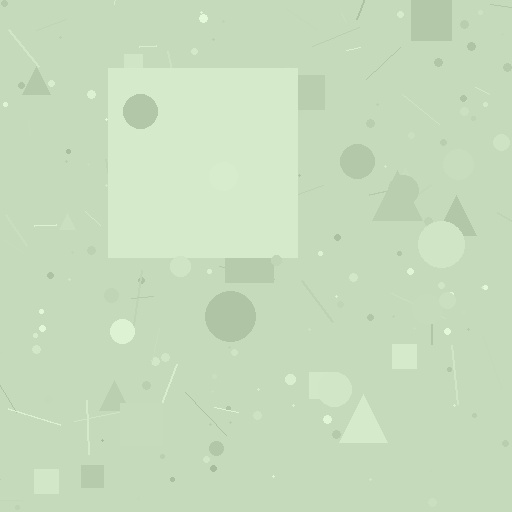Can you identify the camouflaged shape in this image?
The camouflaged shape is a square.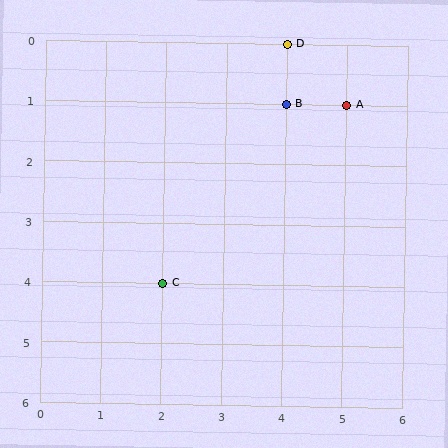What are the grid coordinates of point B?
Point B is at grid coordinates (4, 1).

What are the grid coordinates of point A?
Point A is at grid coordinates (5, 1).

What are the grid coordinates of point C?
Point C is at grid coordinates (2, 4).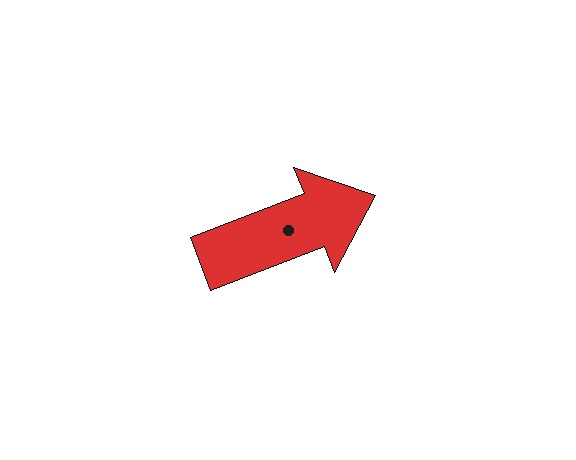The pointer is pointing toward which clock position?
Roughly 2 o'clock.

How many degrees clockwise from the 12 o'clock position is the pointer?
Approximately 69 degrees.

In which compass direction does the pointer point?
East.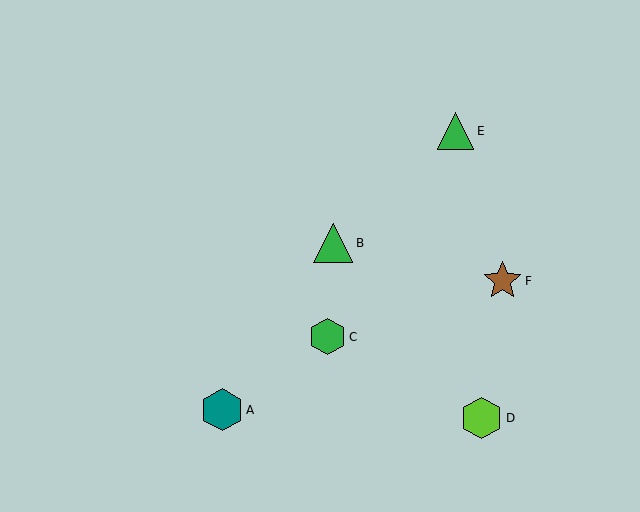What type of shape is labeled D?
Shape D is a lime hexagon.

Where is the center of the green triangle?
The center of the green triangle is at (456, 131).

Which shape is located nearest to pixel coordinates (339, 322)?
The green hexagon (labeled C) at (328, 337) is nearest to that location.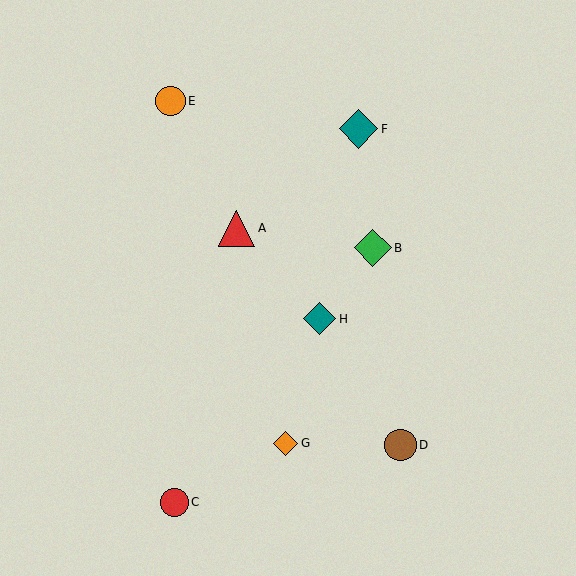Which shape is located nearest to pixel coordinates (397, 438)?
The brown circle (labeled D) at (401, 445) is nearest to that location.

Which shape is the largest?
The teal diamond (labeled F) is the largest.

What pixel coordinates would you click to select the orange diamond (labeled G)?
Click at (286, 443) to select the orange diamond G.